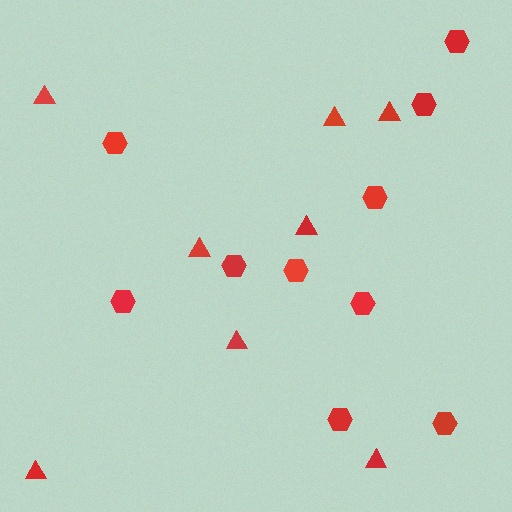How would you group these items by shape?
There are 2 groups: one group of triangles (8) and one group of hexagons (10).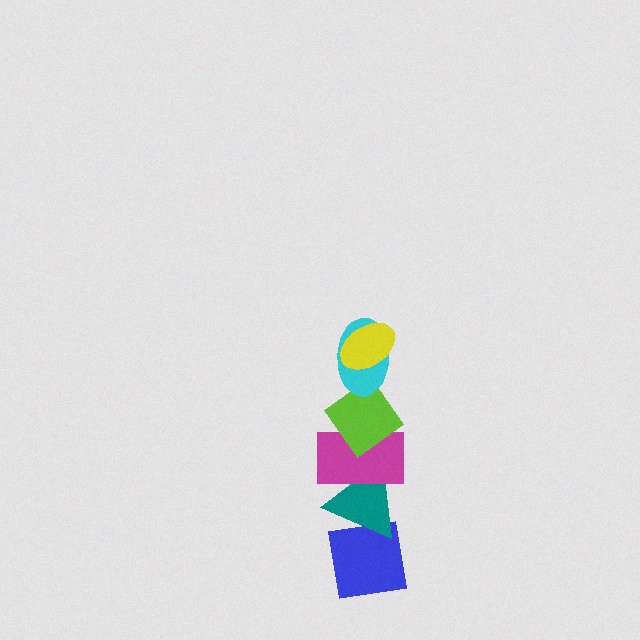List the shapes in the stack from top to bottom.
From top to bottom: the yellow ellipse, the cyan ellipse, the lime diamond, the magenta rectangle, the teal triangle, the blue square.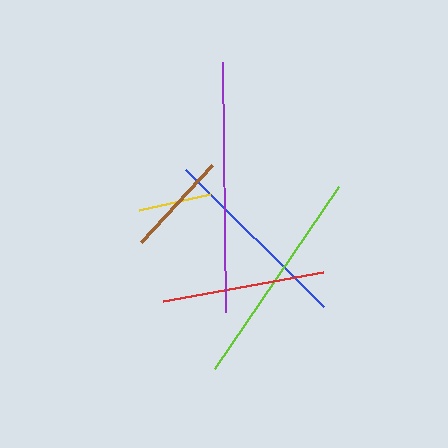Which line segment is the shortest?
The yellow line is the shortest at approximately 73 pixels.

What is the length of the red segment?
The red segment is approximately 163 pixels long.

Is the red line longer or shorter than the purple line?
The purple line is longer than the red line.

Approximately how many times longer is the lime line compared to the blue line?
The lime line is approximately 1.1 times the length of the blue line.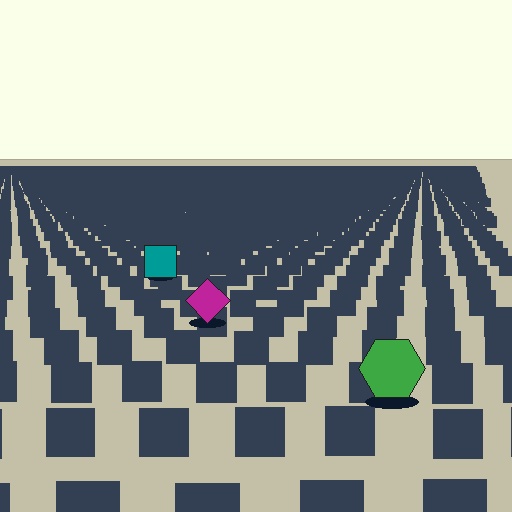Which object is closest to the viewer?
The green hexagon is closest. The texture marks near it are larger and more spread out.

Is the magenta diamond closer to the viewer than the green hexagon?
No. The green hexagon is closer — you can tell from the texture gradient: the ground texture is coarser near it.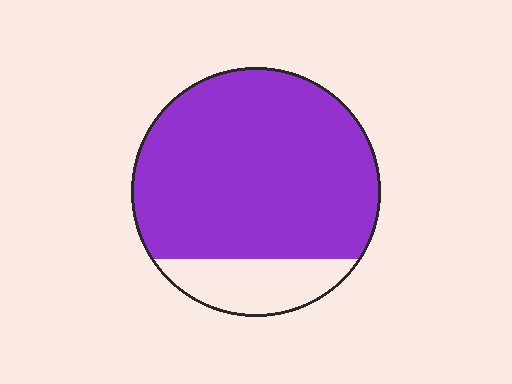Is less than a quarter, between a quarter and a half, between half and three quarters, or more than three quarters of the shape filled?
More than three quarters.